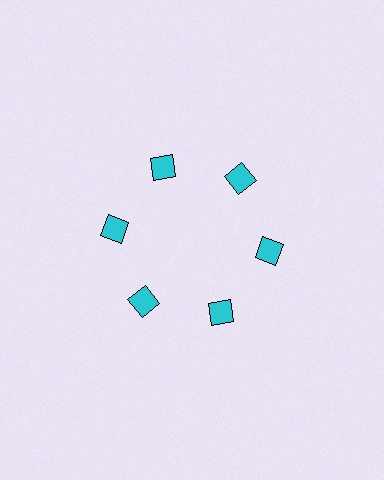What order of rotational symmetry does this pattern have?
This pattern has 6-fold rotational symmetry.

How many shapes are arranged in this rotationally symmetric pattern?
There are 6 shapes, arranged in 6 groups of 1.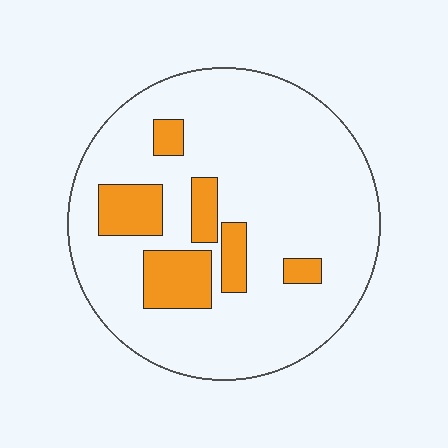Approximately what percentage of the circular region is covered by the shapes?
Approximately 15%.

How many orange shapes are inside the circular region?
6.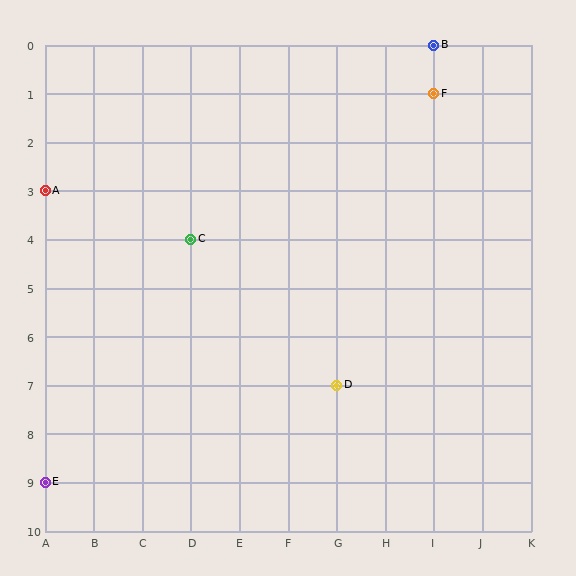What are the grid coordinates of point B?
Point B is at grid coordinates (I, 0).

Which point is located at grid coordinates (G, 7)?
Point D is at (G, 7).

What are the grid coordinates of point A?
Point A is at grid coordinates (A, 3).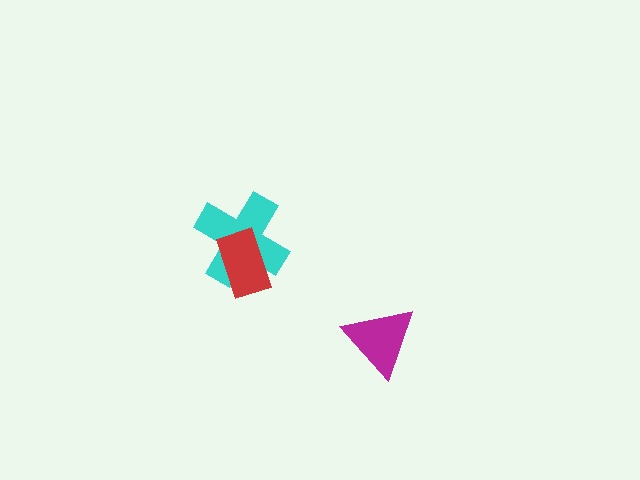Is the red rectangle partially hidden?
No, no other shape covers it.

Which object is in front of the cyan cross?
The red rectangle is in front of the cyan cross.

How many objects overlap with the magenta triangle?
0 objects overlap with the magenta triangle.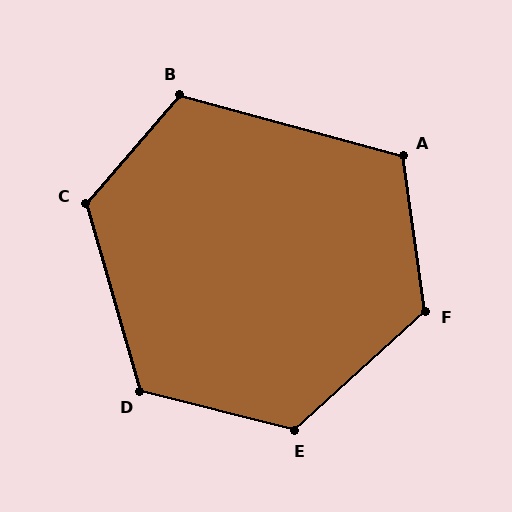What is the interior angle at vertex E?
Approximately 124 degrees (obtuse).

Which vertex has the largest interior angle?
F, at approximately 124 degrees.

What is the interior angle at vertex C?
Approximately 123 degrees (obtuse).